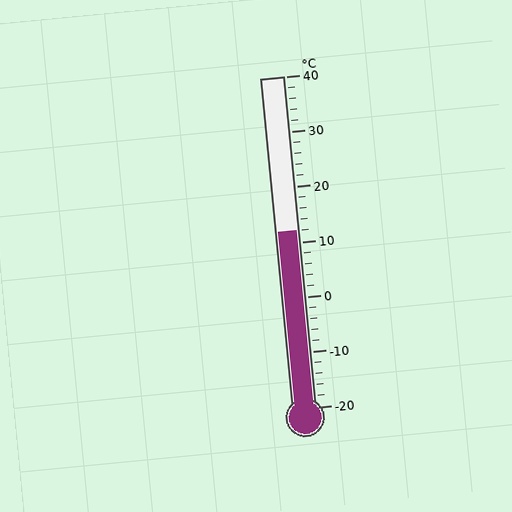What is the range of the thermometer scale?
The thermometer scale ranges from -20°C to 40°C.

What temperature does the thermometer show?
The thermometer shows approximately 12°C.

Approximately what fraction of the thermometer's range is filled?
The thermometer is filled to approximately 55% of its range.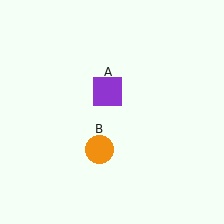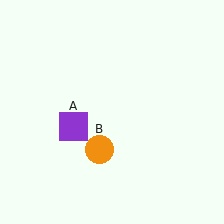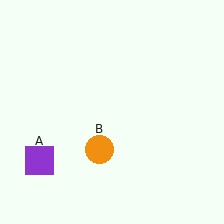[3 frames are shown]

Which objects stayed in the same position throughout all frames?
Orange circle (object B) remained stationary.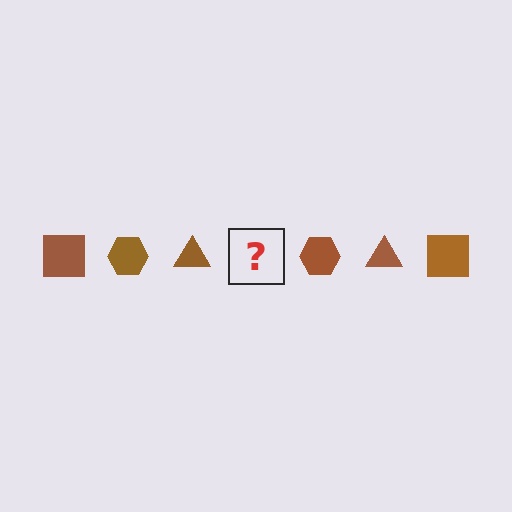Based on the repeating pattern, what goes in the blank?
The blank should be a brown square.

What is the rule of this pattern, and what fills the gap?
The rule is that the pattern cycles through square, hexagon, triangle shapes in brown. The gap should be filled with a brown square.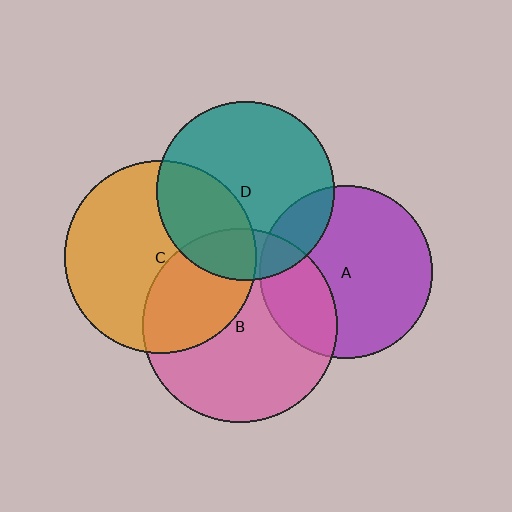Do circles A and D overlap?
Yes.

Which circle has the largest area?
Circle B (pink).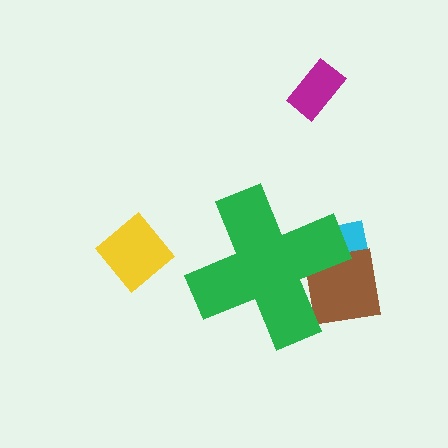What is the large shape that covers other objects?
A green cross.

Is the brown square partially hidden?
Yes, the brown square is partially hidden behind the green cross.